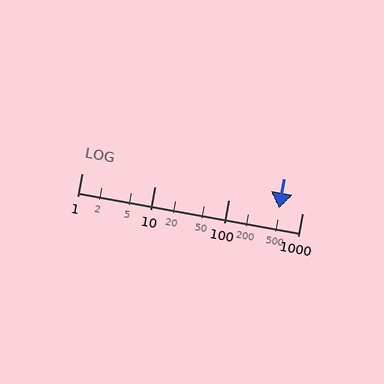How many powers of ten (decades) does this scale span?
The scale spans 3 decades, from 1 to 1000.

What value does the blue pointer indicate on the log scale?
The pointer indicates approximately 490.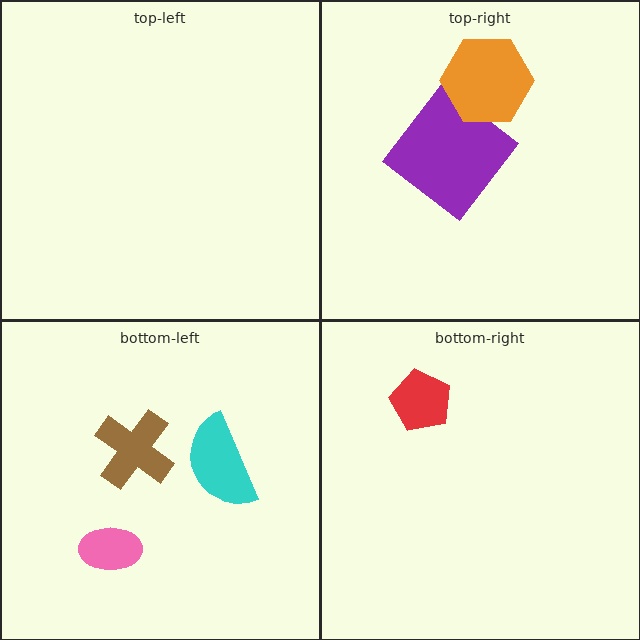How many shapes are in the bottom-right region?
1.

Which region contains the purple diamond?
The top-right region.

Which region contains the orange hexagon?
The top-right region.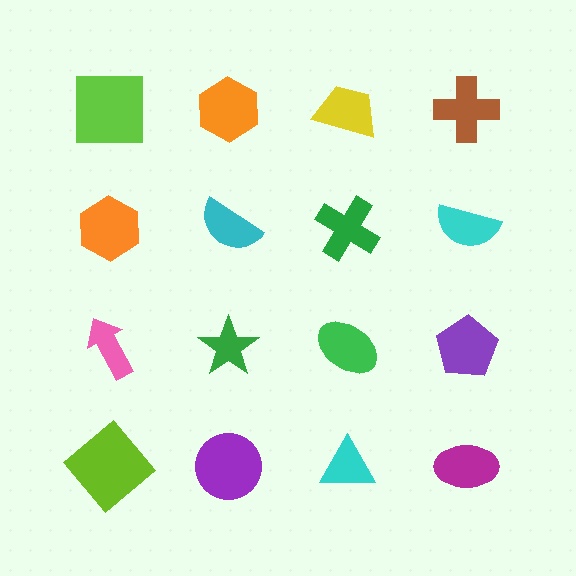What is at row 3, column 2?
A green star.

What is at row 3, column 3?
A green ellipse.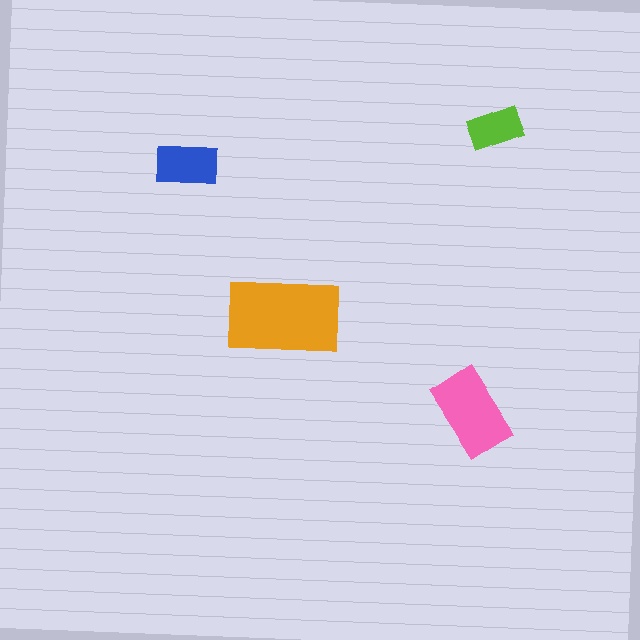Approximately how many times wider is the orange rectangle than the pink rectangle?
About 1.5 times wider.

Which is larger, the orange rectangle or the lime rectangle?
The orange one.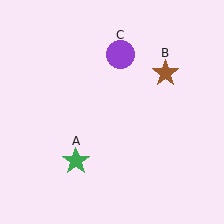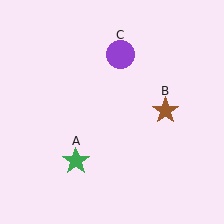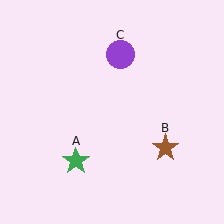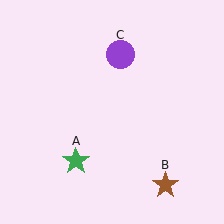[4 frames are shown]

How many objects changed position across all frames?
1 object changed position: brown star (object B).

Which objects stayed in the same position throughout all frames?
Green star (object A) and purple circle (object C) remained stationary.